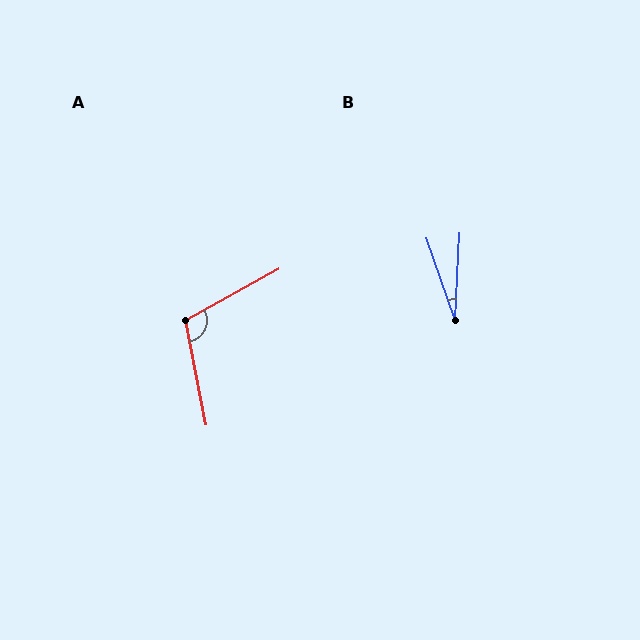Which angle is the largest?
A, at approximately 108 degrees.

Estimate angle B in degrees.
Approximately 21 degrees.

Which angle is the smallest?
B, at approximately 21 degrees.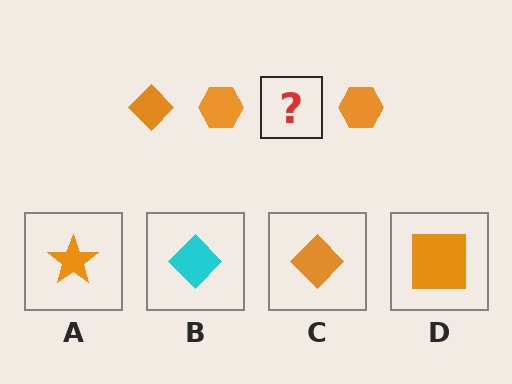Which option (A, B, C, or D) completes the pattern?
C.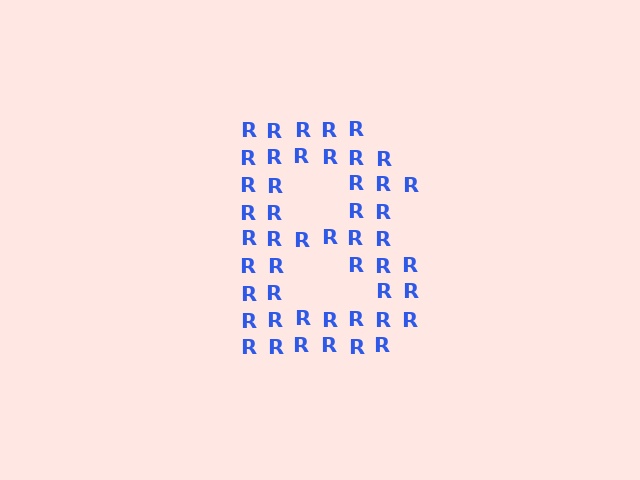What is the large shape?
The large shape is the letter B.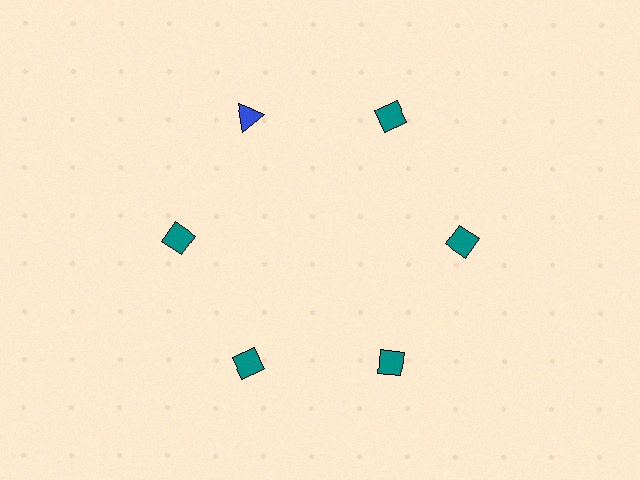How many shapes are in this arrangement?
There are 6 shapes arranged in a ring pattern.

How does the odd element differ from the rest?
It differs in both color (blue instead of teal) and shape (triangle instead of diamond).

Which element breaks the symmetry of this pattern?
The blue triangle at roughly the 11 o'clock position breaks the symmetry. All other shapes are teal diamonds.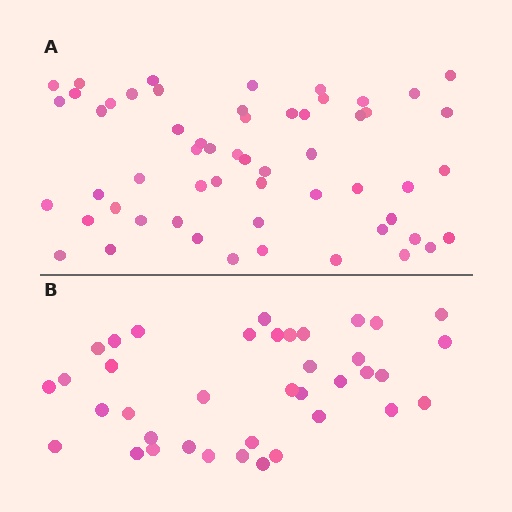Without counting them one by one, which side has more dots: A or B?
Region A (the top region) has more dots.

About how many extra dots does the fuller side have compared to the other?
Region A has approximately 20 more dots than region B.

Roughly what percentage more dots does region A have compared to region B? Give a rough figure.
About 50% more.